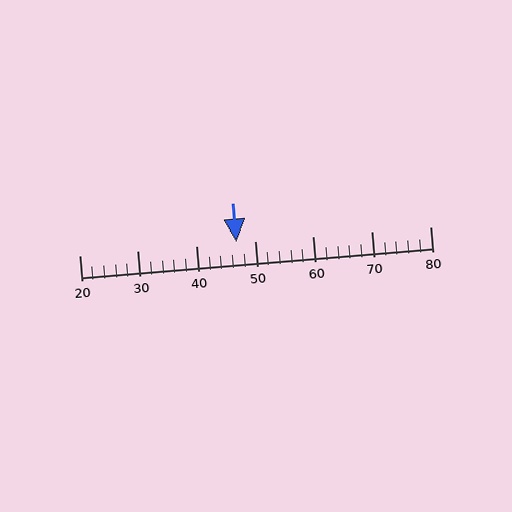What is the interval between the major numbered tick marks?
The major tick marks are spaced 10 units apart.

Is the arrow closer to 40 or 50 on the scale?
The arrow is closer to 50.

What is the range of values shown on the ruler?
The ruler shows values from 20 to 80.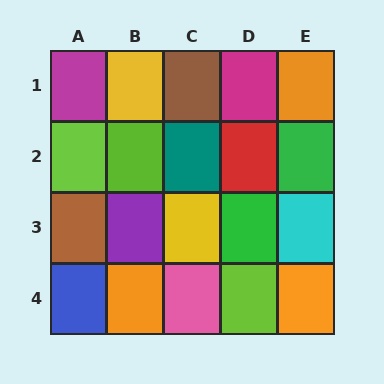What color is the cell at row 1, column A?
Magenta.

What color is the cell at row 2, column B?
Lime.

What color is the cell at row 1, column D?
Magenta.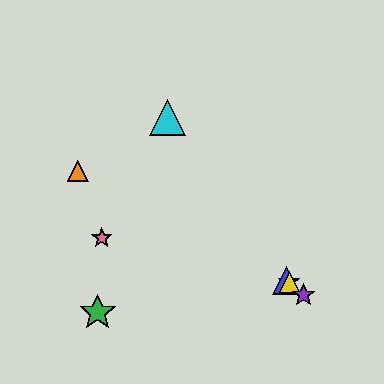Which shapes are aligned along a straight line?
The red star, the blue triangle, the yellow triangle, the purple star are aligned along a straight line.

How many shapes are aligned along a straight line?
4 shapes (the red star, the blue triangle, the yellow triangle, the purple star) are aligned along a straight line.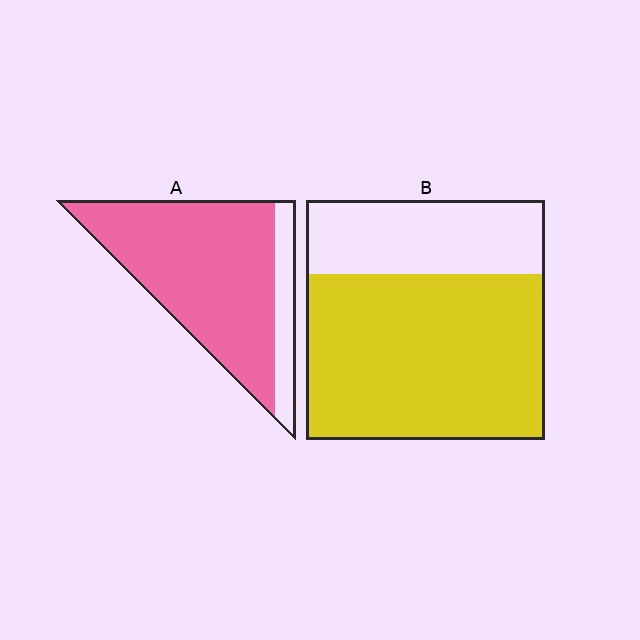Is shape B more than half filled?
Yes.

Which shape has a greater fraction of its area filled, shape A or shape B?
Shape A.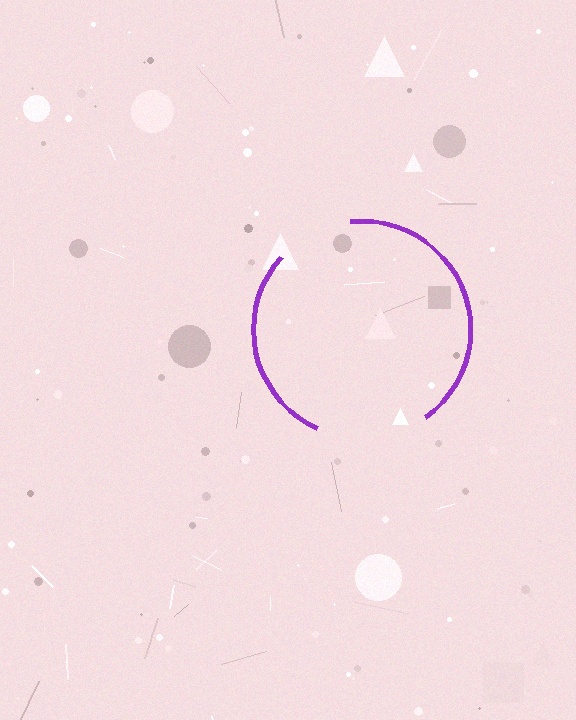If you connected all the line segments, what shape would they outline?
They would outline a circle.